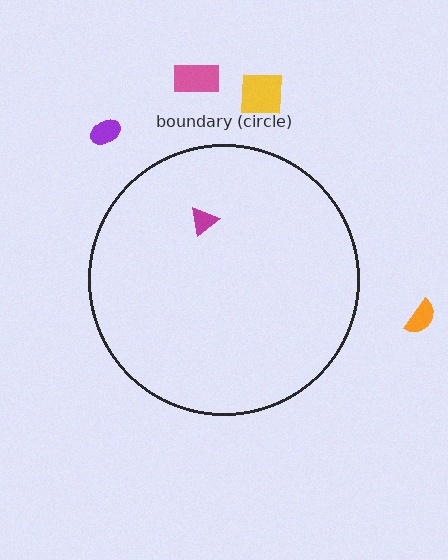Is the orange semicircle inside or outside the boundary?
Outside.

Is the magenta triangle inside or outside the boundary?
Inside.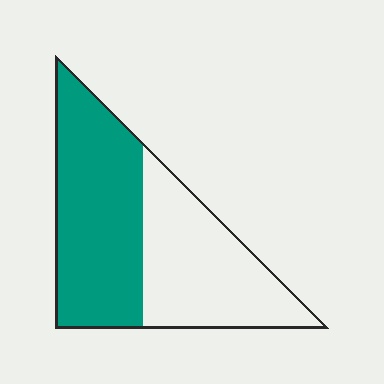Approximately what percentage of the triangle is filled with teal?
Approximately 55%.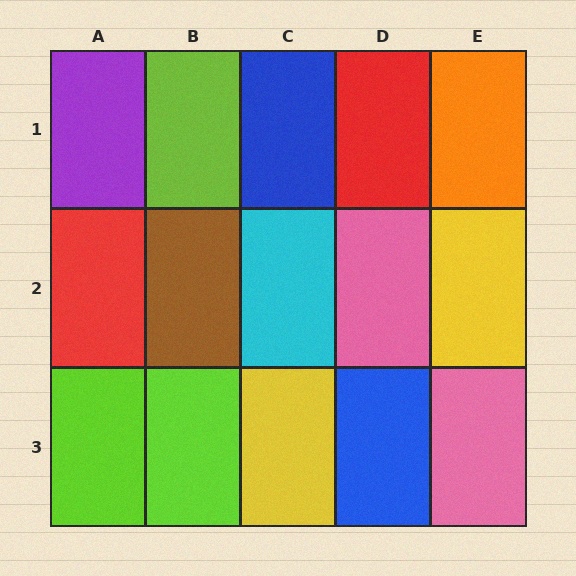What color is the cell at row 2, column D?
Pink.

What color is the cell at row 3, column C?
Yellow.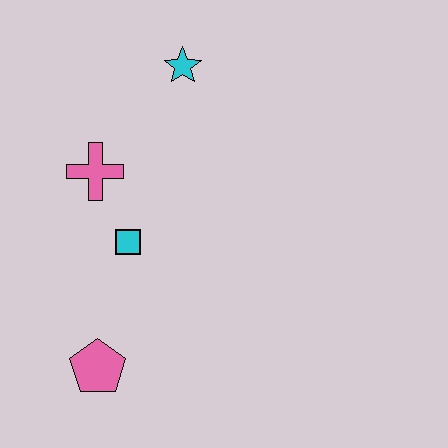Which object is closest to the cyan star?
The pink cross is closest to the cyan star.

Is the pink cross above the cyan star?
No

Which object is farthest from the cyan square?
The cyan star is farthest from the cyan square.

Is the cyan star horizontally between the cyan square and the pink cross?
No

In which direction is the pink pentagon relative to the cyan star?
The pink pentagon is below the cyan star.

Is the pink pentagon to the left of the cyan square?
Yes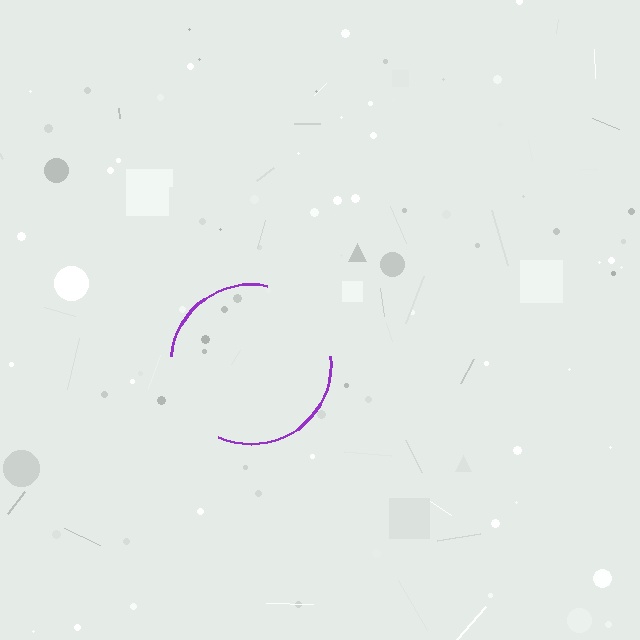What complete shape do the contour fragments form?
The contour fragments form a circle.